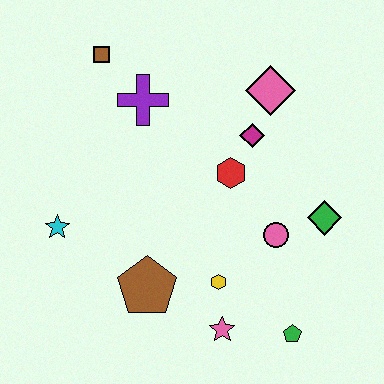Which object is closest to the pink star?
The yellow hexagon is closest to the pink star.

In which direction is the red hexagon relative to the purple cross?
The red hexagon is to the right of the purple cross.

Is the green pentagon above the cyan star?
No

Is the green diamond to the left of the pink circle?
No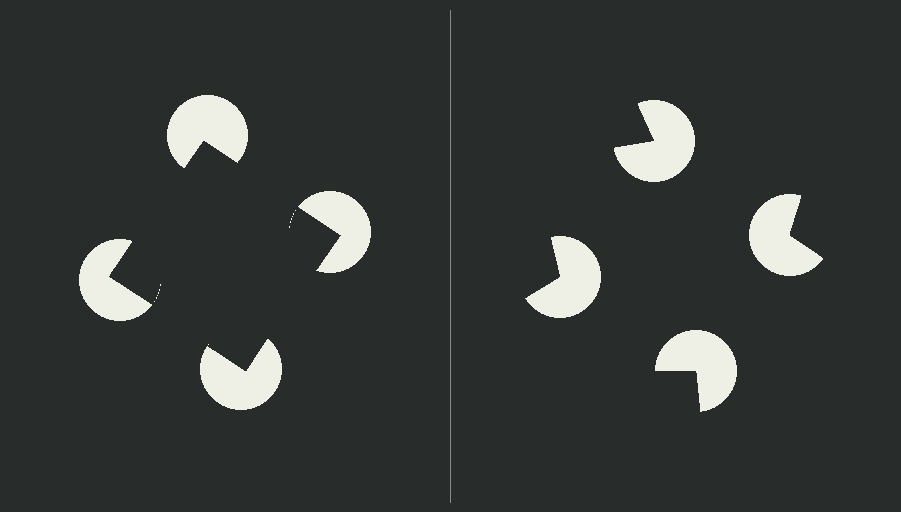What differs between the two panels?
The pac-man discs are positioned identically on both sides; only the wedge orientations differ. On the left they align to a square; on the right they are misaligned.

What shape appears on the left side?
An illusory square.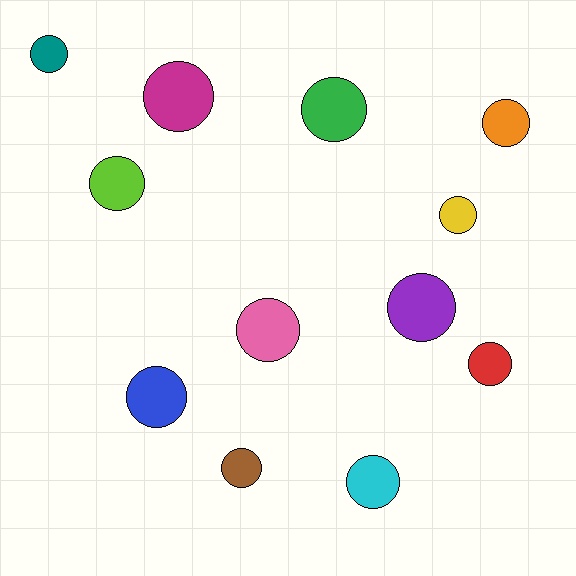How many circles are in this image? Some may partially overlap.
There are 12 circles.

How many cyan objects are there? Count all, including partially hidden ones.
There is 1 cyan object.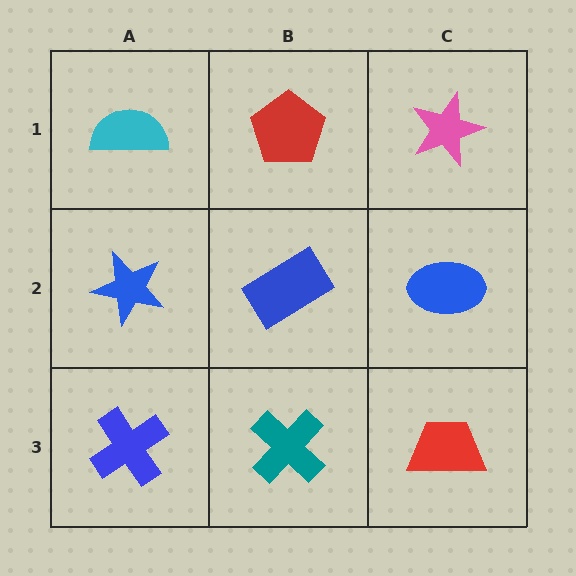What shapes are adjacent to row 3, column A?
A blue star (row 2, column A), a teal cross (row 3, column B).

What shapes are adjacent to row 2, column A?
A cyan semicircle (row 1, column A), a blue cross (row 3, column A), a blue rectangle (row 2, column B).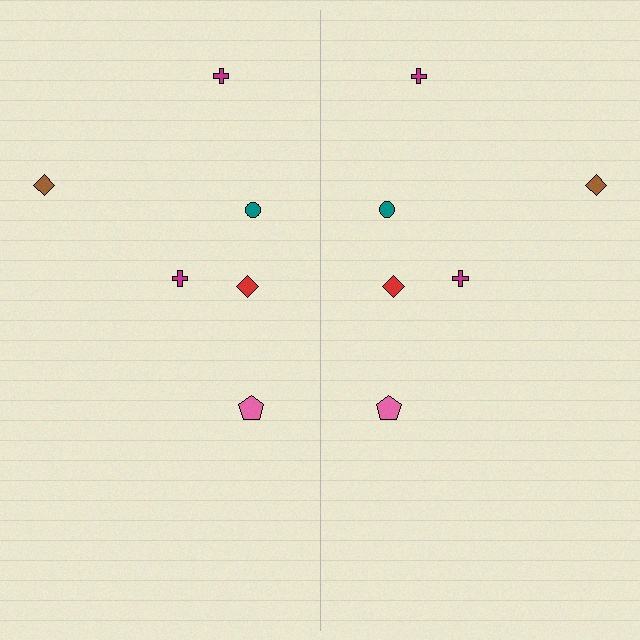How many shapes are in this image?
There are 12 shapes in this image.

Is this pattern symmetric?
Yes, this pattern has bilateral (reflection) symmetry.